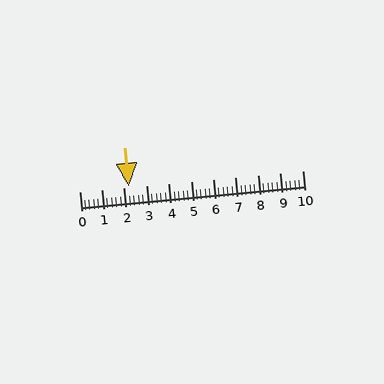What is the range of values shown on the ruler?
The ruler shows values from 0 to 10.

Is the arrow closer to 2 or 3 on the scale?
The arrow is closer to 2.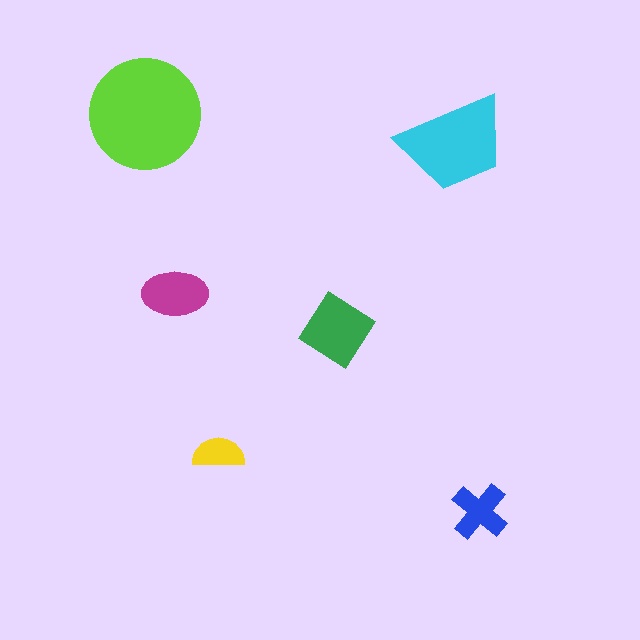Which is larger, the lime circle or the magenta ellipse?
The lime circle.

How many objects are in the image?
There are 6 objects in the image.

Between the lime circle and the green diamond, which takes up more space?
The lime circle.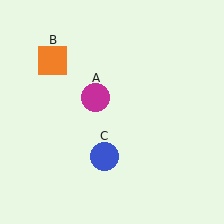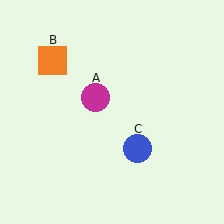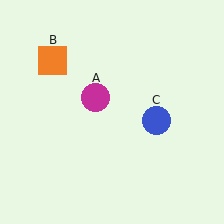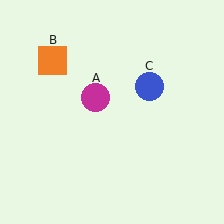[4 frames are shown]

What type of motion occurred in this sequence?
The blue circle (object C) rotated counterclockwise around the center of the scene.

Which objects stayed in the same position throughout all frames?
Magenta circle (object A) and orange square (object B) remained stationary.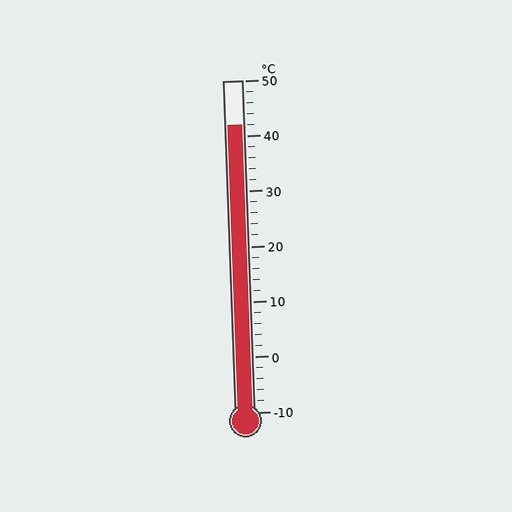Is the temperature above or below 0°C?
The temperature is above 0°C.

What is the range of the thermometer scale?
The thermometer scale ranges from -10°C to 50°C.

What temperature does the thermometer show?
The thermometer shows approximately 42°C.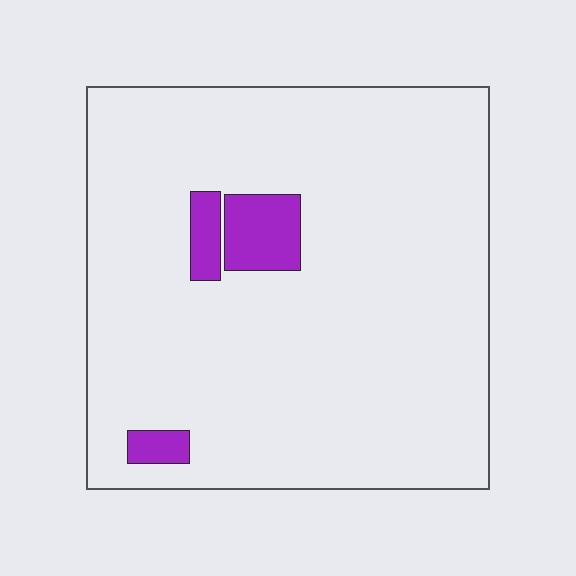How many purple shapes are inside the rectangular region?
3.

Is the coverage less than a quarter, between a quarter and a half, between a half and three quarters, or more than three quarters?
Less than a quarter.